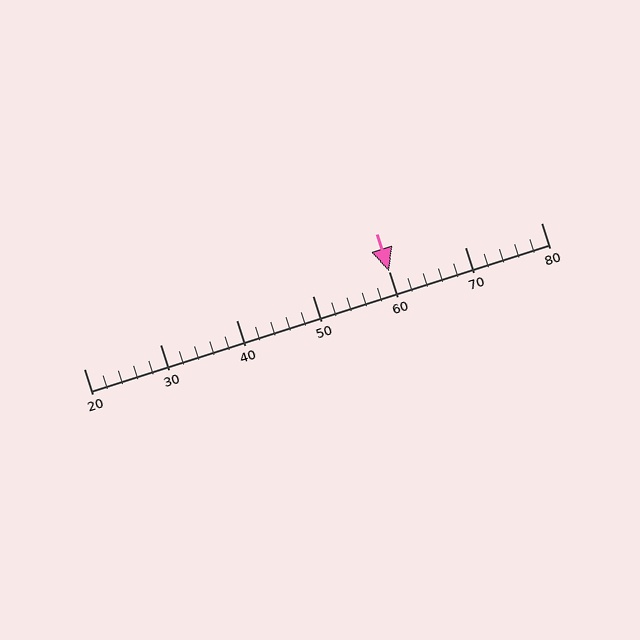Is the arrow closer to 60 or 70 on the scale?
The arrow is closer to 60.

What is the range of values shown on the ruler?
The ruler shows values from 20 to 80.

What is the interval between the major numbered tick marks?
The major tick marks are spaced 10 units apart.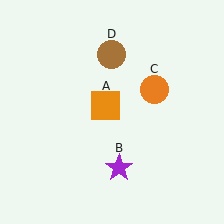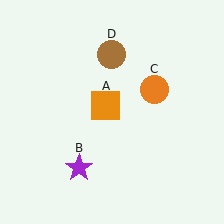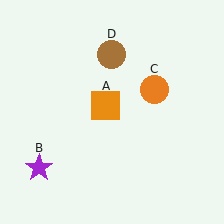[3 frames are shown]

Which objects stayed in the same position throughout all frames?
Orange square (object A) and orange circle (object C) and brown circle (object D) remained stationary.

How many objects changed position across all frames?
1 object changed position: purple star (object B).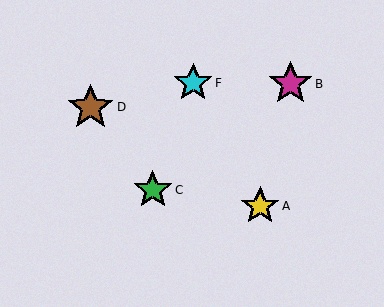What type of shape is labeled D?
Shape D is a brown star.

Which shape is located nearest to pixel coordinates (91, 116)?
The brown star (labeled D) at (90, 107) is nearest to that location.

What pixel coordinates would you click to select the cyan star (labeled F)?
Click at (193, 83) to select the cyan star F.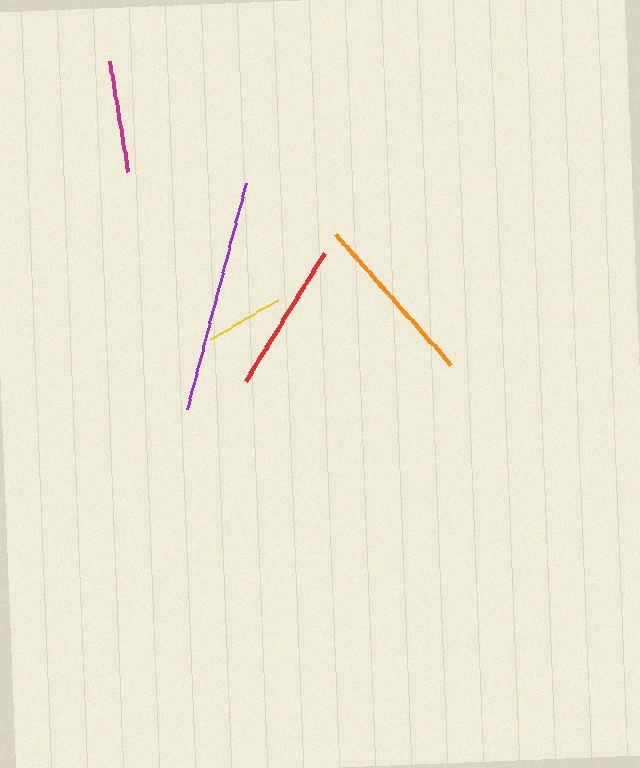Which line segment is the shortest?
The yellow line is the shortest at approximately 78 pixels.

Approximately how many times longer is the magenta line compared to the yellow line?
The magenta line is approximately 1.4 times the length of the yellow line.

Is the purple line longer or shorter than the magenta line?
The purple line is longer than the magenta line.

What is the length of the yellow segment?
The yellow segment is approximately 78 pixels long.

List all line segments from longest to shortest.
From longest to shortest: purple, orange, red, magenta, yellow.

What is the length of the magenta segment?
The magenta segment is approximately 112 pixels long.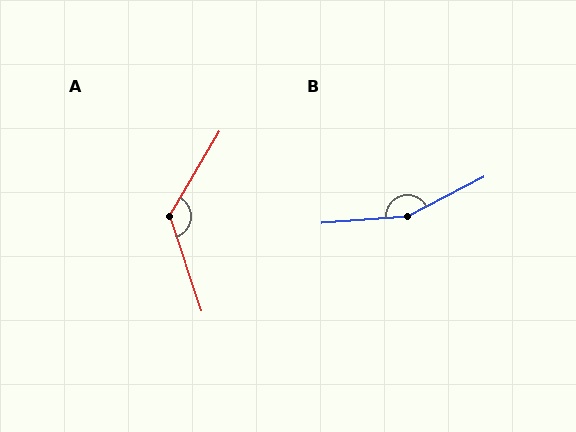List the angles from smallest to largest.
A (131°), B (157°).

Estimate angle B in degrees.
Approximately 157 degrees.